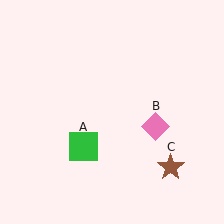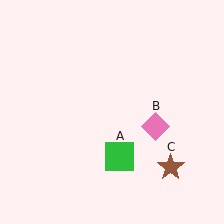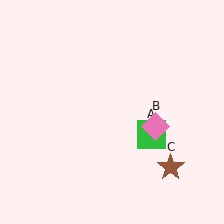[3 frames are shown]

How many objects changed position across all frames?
1 object changed position: green square (object A).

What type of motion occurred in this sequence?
The green square (object A) rotated counterclockwise around the center of the scene.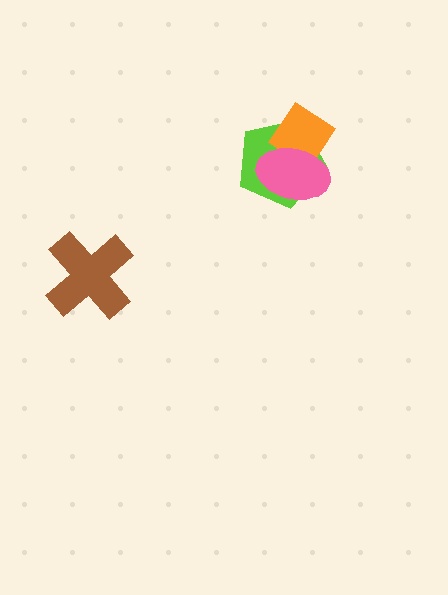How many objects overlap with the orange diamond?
2 objects overlap with the orange diamond.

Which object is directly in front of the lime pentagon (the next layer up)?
The orange diamond is directly in front of the lime pentagon.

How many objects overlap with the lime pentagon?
2 objects overlap with the lime pentagon.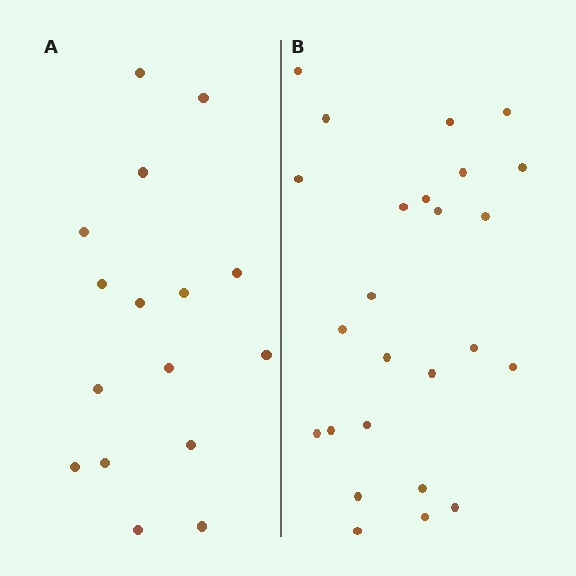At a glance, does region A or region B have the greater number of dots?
Region B (the right region) has more dots.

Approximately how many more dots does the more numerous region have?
Region B has roughly 8 or so more dots than region A.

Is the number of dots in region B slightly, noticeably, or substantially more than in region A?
Region B has substantially more. The ratio is roughly 1.6 to 1.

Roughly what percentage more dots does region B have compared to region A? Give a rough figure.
About 55% more.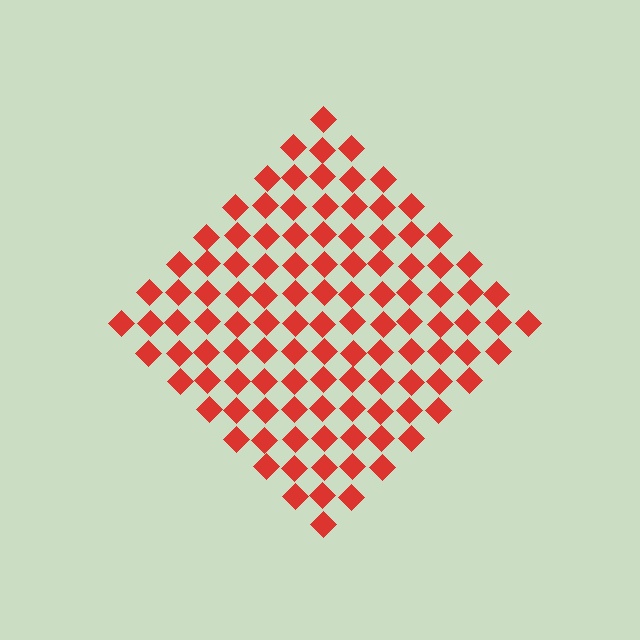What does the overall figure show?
The overall figure shows a diamond.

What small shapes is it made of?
It is made of small diamonds.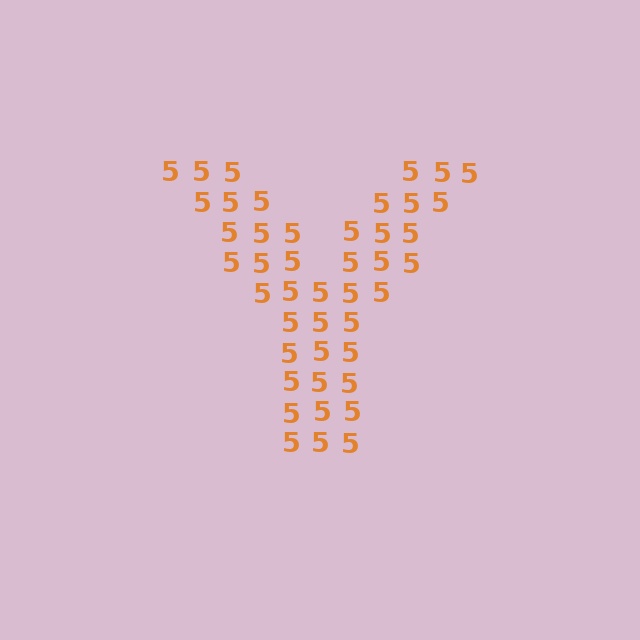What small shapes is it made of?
It is made of small digit 5's.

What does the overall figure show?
The overall figure shows the letter Y.